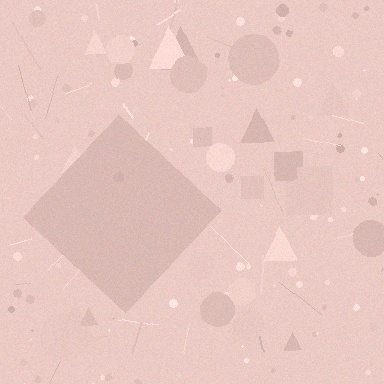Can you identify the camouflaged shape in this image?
The camouflaged shape is a diamond.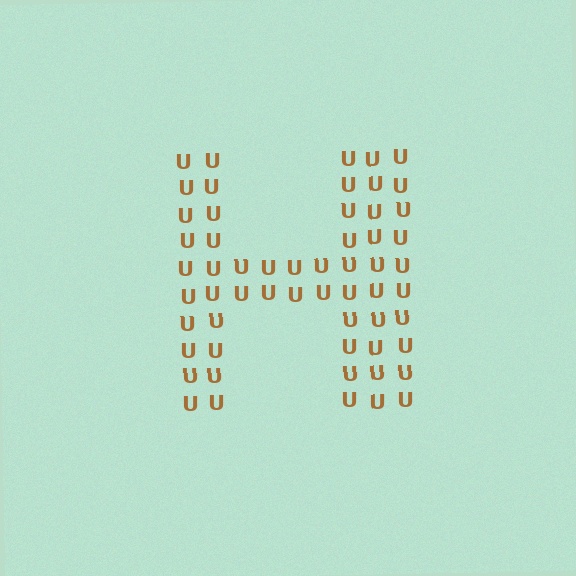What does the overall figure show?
The overall figure shows the letter H.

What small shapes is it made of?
It is made of small letter U's.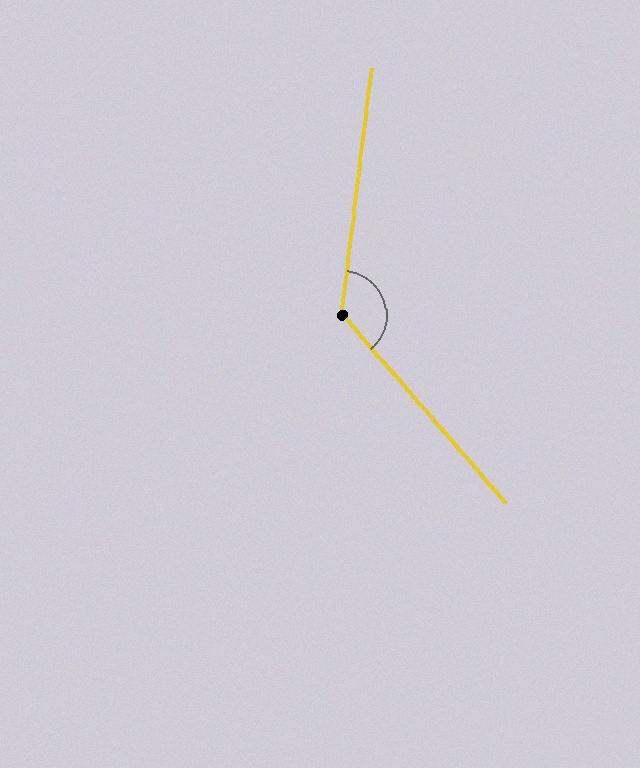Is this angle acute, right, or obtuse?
It is obtuse.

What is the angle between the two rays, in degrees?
Approximately 132 degrees.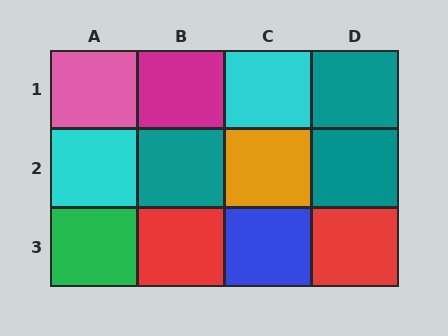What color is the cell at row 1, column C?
Cyan.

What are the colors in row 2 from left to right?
Cyan, teal, orange, teal.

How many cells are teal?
3 cells are teal.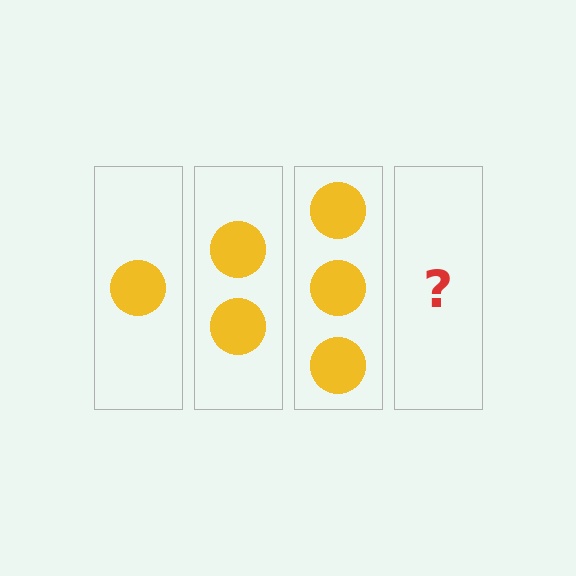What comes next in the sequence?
The next element should be 4 circles.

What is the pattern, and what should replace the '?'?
The pattern is that each step adds one more circle. The '?' should be 4 circles.